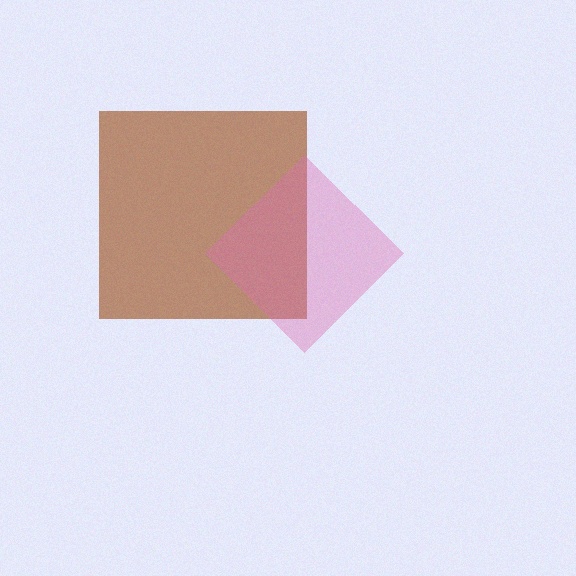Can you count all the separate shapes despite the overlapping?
Yes, there are 2 separate shapes.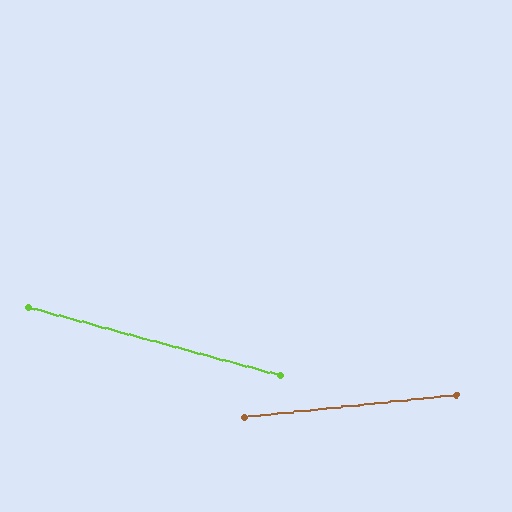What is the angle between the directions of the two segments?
Approximately 21 degrees.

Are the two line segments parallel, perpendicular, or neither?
Neither parallel nor perpendicular — they differ by about 21°.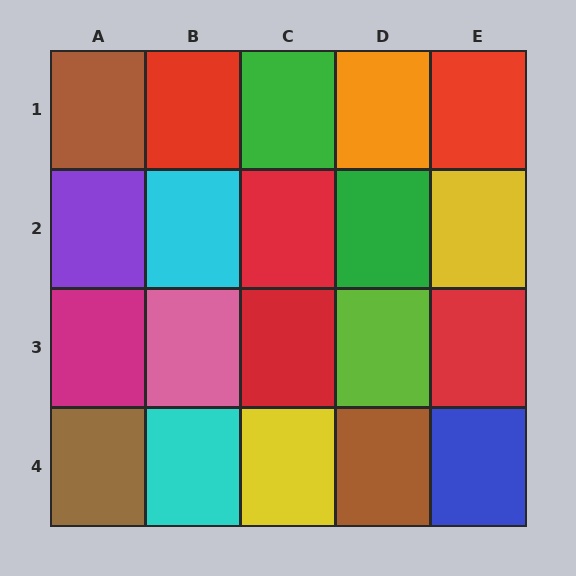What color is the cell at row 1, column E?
Red.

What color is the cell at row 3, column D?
Lime.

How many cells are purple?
1 cell is purple.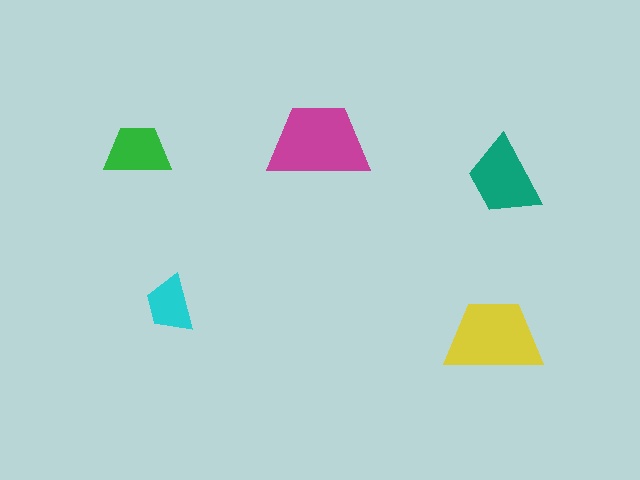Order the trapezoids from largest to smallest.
the magenta one, the yellow one, the teal one, the green one, the cyan one.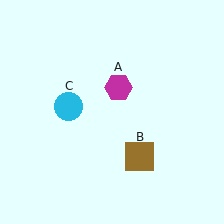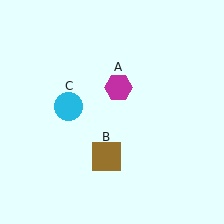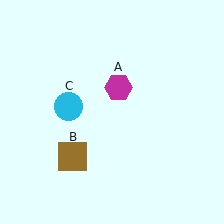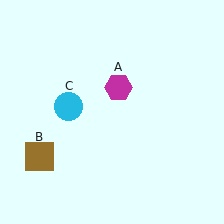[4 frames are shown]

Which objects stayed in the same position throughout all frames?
Magenta hexagon (object A) and cyan circle (object C) remained stationary.